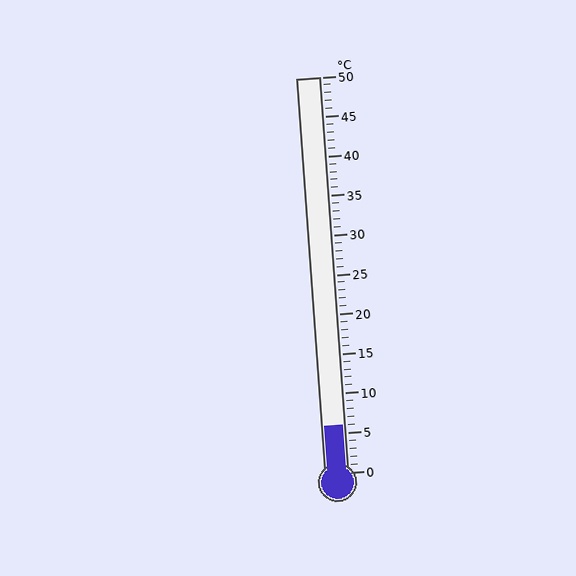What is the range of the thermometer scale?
The thermometer scale ranges from 0°C to 50°C.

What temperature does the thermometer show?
The thermometer shows approximately 6°C.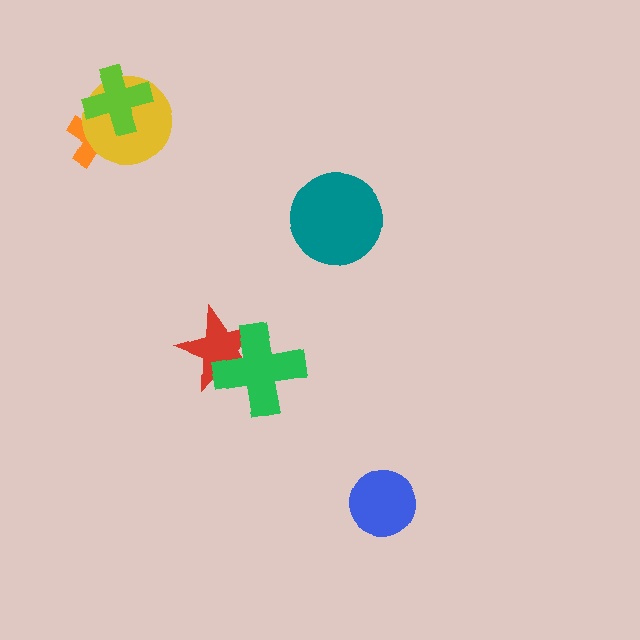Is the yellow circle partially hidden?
Yes, it is partially covered by another shape.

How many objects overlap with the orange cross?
2 objects overlap with the orange cross.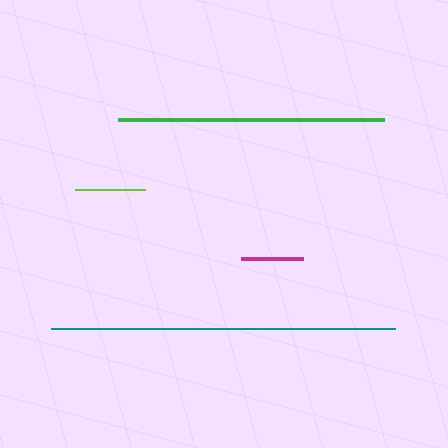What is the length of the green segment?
The green segment is approximately 266 pixels long.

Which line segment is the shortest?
The magenta line is the shortest at approximately 61 pixels.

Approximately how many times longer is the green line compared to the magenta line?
The green line is approximately 4.3 times the length of the magenta line.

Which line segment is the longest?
The teal line is the longest at approximately 344 pixels.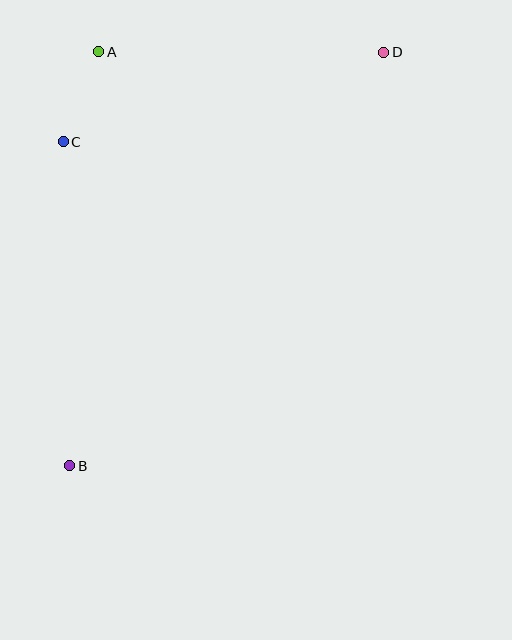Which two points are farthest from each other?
Points B and D are farthest from each other.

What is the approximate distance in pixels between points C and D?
The distance between C and D is approximately 333 pixels.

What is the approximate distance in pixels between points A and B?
The distance between A and B is approximately 415 pixels.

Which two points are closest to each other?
Points A and C are closest to each other.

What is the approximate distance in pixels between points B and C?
The distance between B and C is approximately 324 pixels.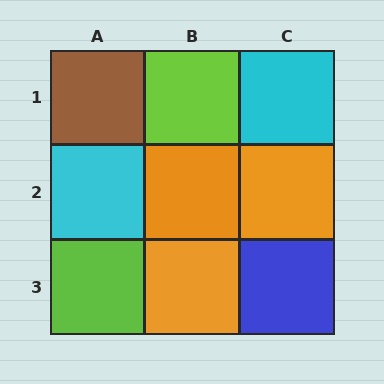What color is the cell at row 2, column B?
Orange.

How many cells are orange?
3 cells are orange.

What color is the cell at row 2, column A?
Cyan.